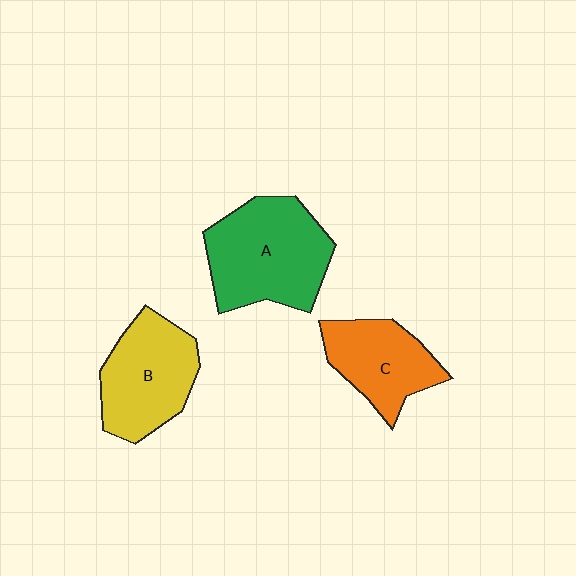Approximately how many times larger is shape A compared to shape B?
Approximately 1.2 times.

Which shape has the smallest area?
Shape C (orange).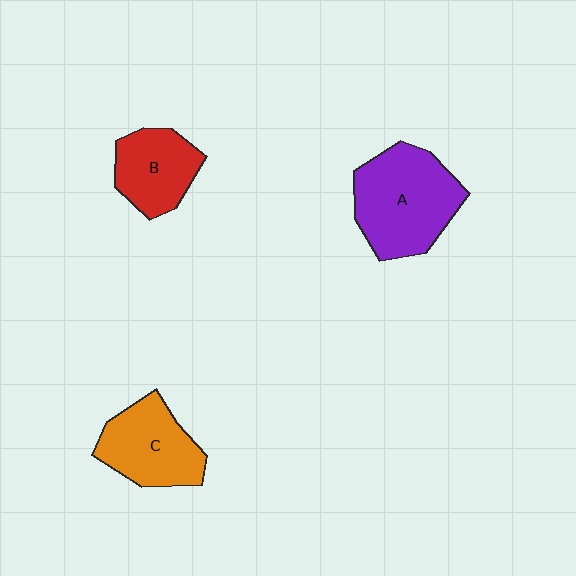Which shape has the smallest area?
Shape B (red).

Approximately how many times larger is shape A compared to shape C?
Approximately 1.3 times.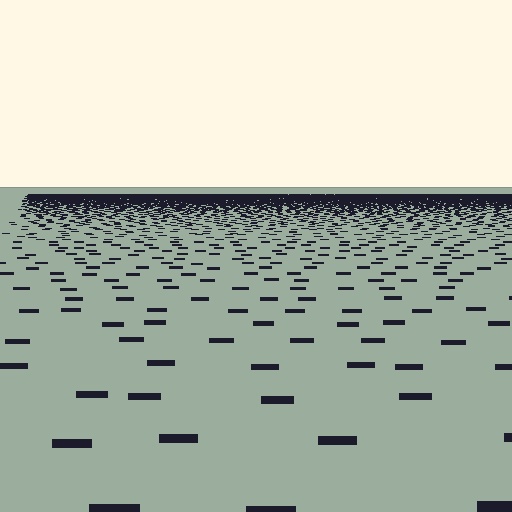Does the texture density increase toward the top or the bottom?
Density increases toward the top.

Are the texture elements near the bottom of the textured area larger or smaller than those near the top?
Larger. Near the bottom, elements are closer to the viewer and appear at a bigger on-screen size.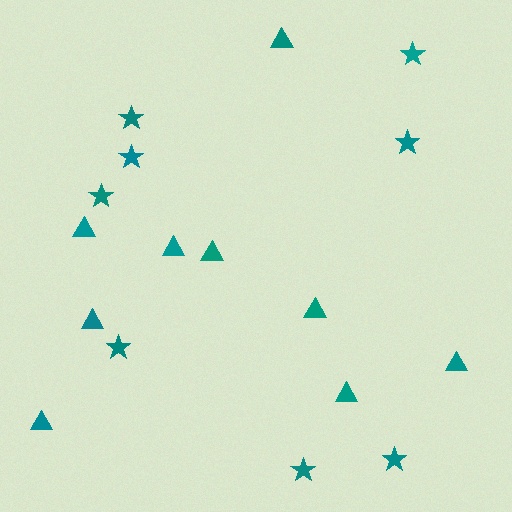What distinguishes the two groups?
There are 2 groups: one group of triangles (9) and one group of stars (8).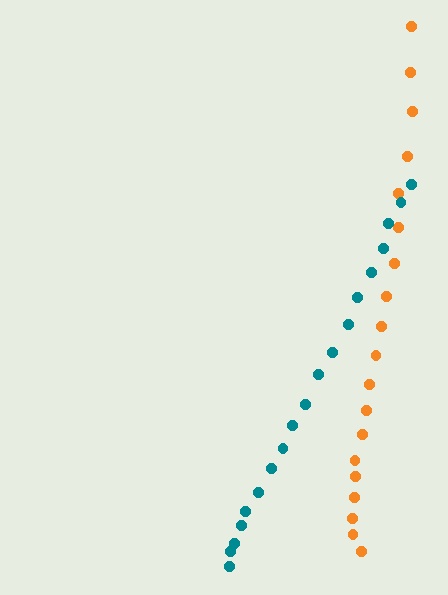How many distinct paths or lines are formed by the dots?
There are 2 distinct paths.